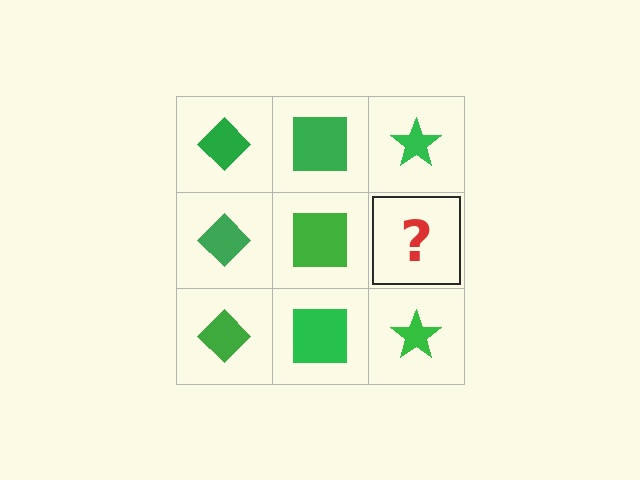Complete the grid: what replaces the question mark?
The question mark should be replaced with a green star.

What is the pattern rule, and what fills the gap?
The rule is that each column has a consistent shape. The gap should be filled with a green star.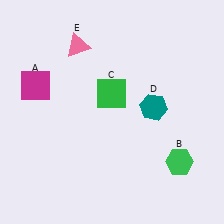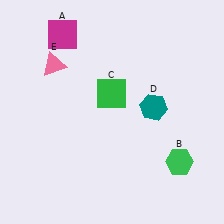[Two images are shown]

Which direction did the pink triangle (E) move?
The pink triangle (E) moved left.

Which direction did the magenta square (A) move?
The magenta square (A) moved up.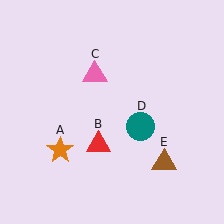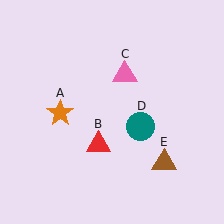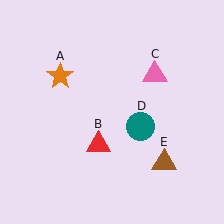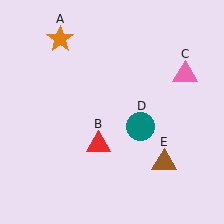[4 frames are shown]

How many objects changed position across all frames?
2 objects changed position: orange star (object A), pink triangle (object C).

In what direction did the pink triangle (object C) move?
The pink triangle (object C) moved right.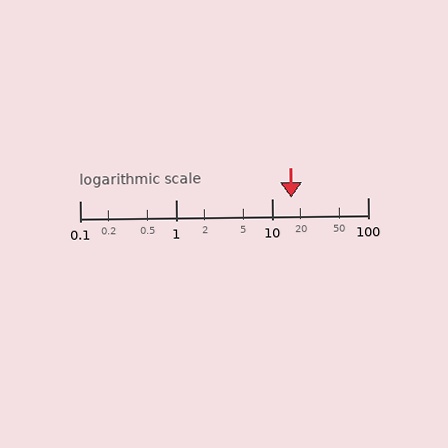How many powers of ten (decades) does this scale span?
The scale spans 3 decades, from 0.1 to 100.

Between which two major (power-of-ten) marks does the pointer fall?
The pointer is between 10 and 100.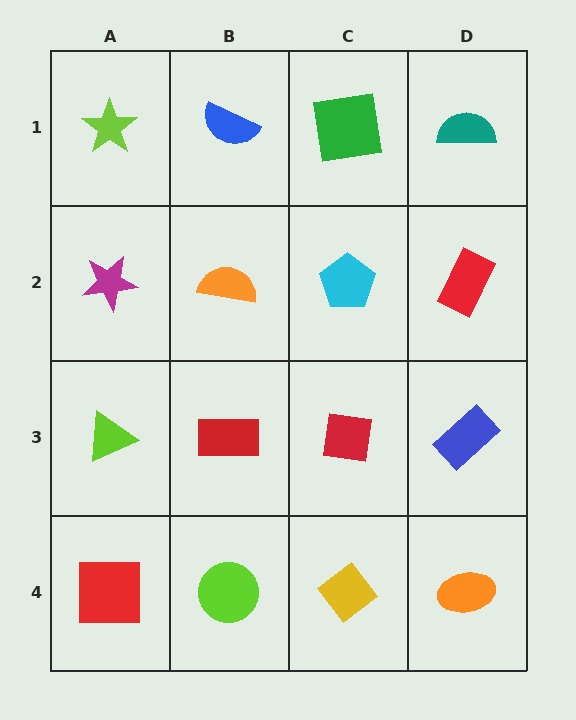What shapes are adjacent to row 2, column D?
A teal semicircle (row 1, column D), a blue rectangle (row 3, column D), a cyan pentagon (row 2, column C).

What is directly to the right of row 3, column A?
A red rectangle.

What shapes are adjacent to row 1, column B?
An orange semicircle (row 2, column B), a lime star (row 1, column A), a green square (row 1, column C).